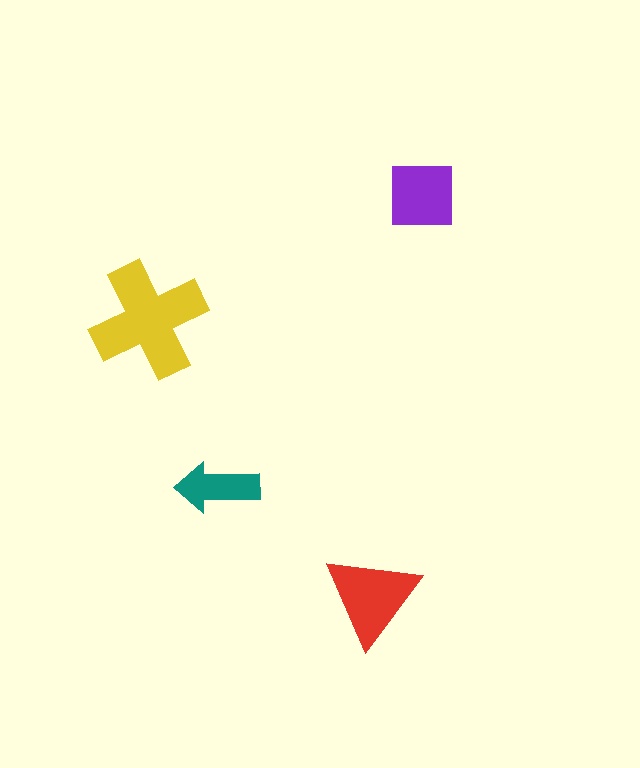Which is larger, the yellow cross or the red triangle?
The yellow cross.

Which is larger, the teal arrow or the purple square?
The purple square.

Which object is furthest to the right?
The purple square is rightmost.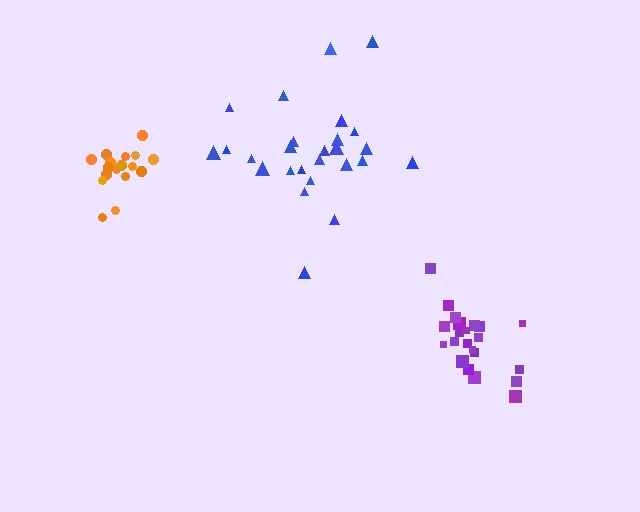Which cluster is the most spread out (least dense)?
Blue.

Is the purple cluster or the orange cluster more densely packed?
Orange.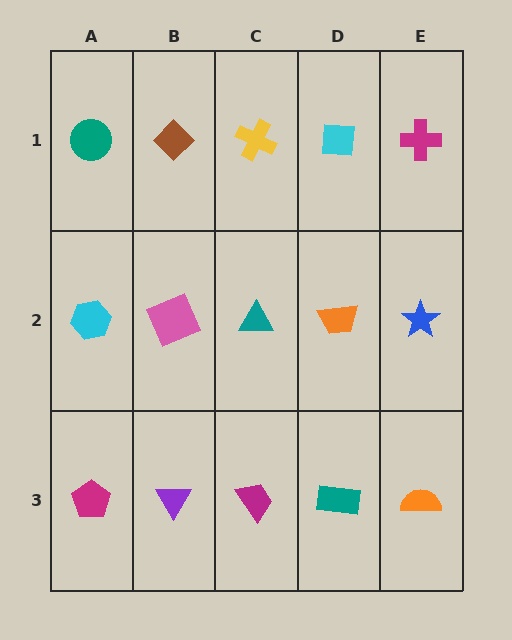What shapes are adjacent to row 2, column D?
A cyan square (row 1, column D), a teal rectangle (row 3, column D), a teal triangle (row 2, column C), a blue star (row 2, column E).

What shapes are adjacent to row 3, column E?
A blue star (row 2, column E), a teal rectangle (row 3, column D).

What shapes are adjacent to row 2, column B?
A brown diamond (row 1, column B), a purple triangle (row 3, column B), a cyan hexagon (row 2, column A), a teal triangle (row 2, column C).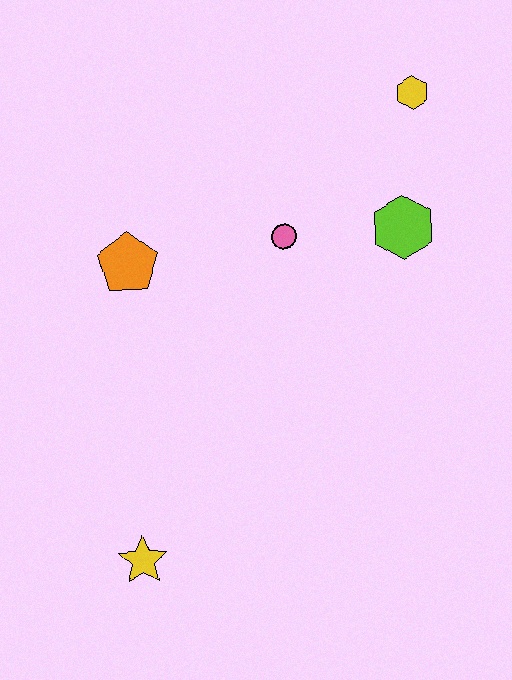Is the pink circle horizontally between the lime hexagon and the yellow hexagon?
No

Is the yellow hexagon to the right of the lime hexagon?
Yes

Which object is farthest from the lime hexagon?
The yellow star is farthest from the lime hexagon.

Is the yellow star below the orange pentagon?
Yes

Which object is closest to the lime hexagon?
The pink circle is closest to the lime hexagon.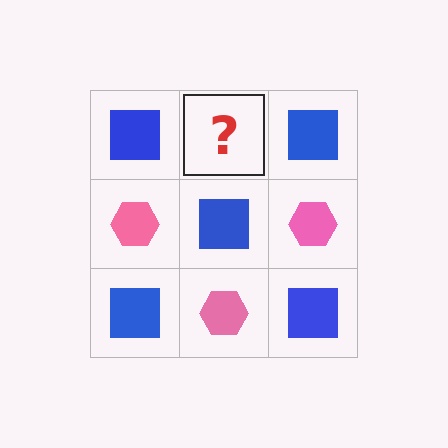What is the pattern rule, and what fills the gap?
The rule is that it alternates blue square and pink hexagon in a checkerboard pattern. The gap should be filled with a pink hexagon.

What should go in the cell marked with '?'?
The missing cell should contain a pink hexagon.